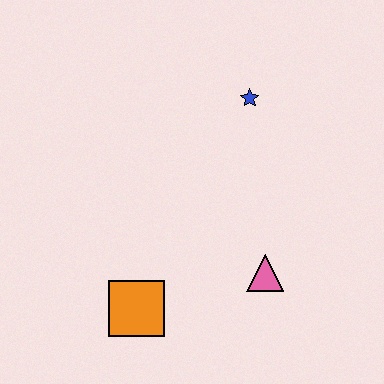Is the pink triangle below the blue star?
Yes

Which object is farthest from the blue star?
The orange square is farthest from the blue star.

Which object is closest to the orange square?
The pink triangle is closest to the orange square.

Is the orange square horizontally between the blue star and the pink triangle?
No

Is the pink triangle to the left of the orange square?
No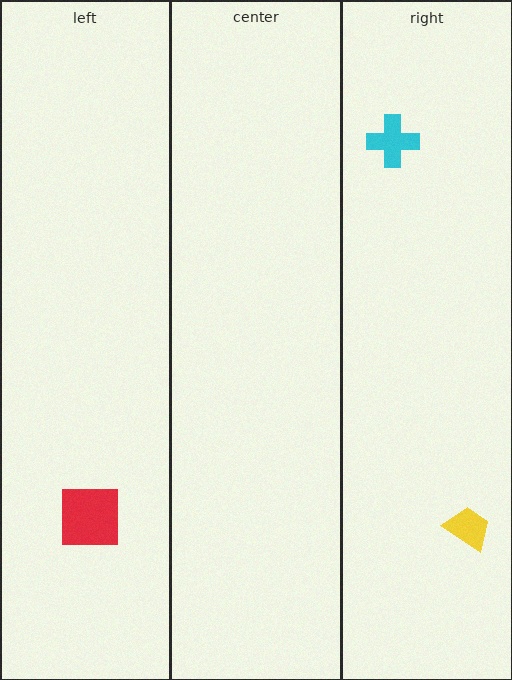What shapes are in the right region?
The yellow trapezoid, the cyan cross.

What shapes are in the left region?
The red square.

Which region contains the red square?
The left region.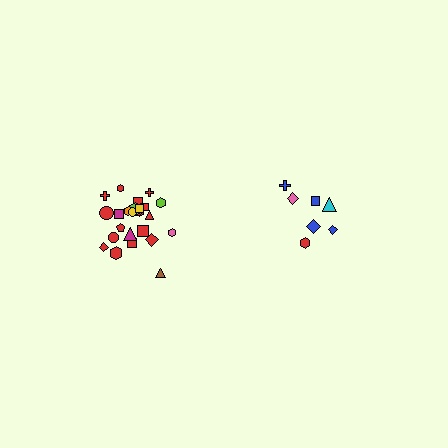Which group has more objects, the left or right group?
The left group.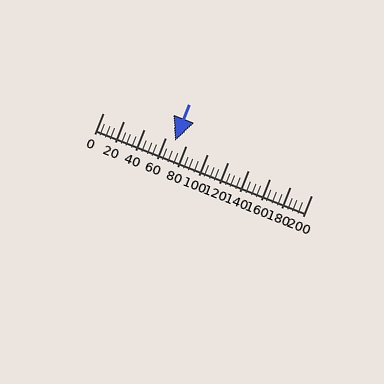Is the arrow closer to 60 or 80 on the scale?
The arrow is closer to 60.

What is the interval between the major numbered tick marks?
The major tick marks are spaced 20 units apart.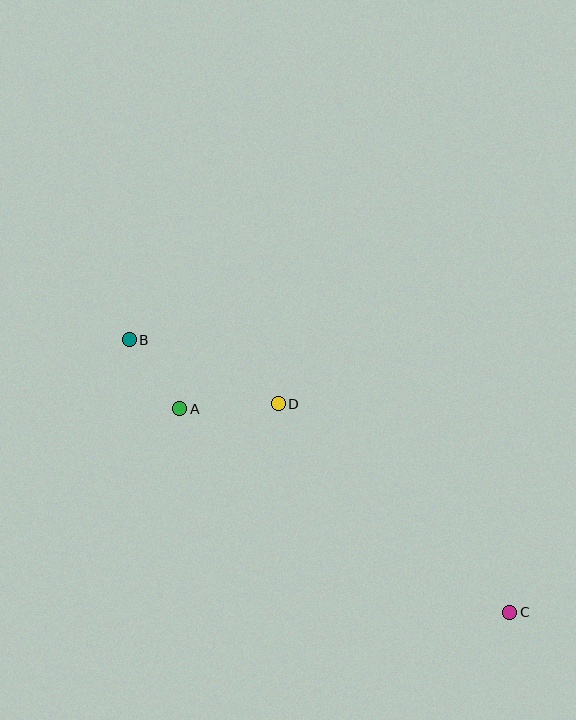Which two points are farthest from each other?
Points B and C are farthest from each other.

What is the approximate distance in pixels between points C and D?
The distance between C and D is approximately 312 pixels.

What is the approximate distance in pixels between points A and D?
The distance between A and D is approximately 98 pixels.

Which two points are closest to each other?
Points A and B are closest to each other.